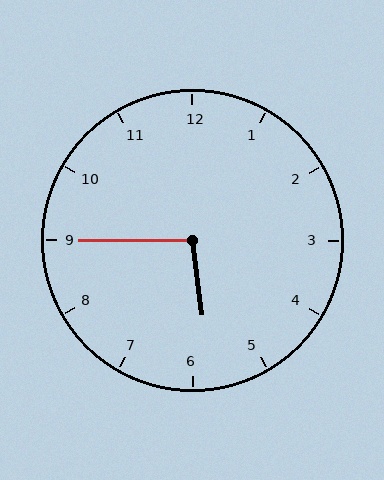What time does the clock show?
5:45.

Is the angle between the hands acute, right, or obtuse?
It is obtuse.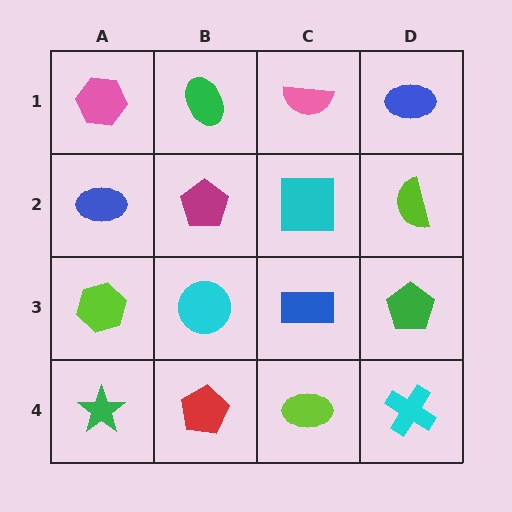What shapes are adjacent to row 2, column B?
A green ellipse (row 1, column B), a cyan circle (row 3, column B), a blue ellipse (row 2, column A), a cyan square (row 2, column C).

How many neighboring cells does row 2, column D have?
3.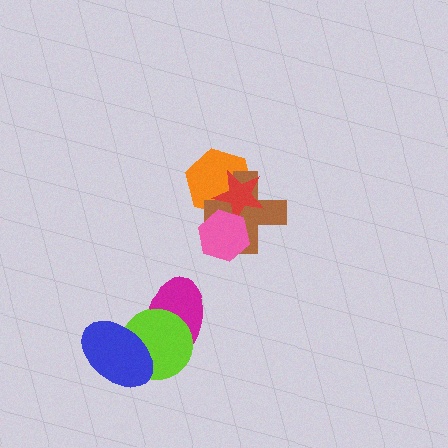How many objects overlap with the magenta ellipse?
2 objects overlap with the magenta ellipse.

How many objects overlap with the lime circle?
2 objects overlap with the lime circle.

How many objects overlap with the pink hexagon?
3 objects overlap with the pink hexagon.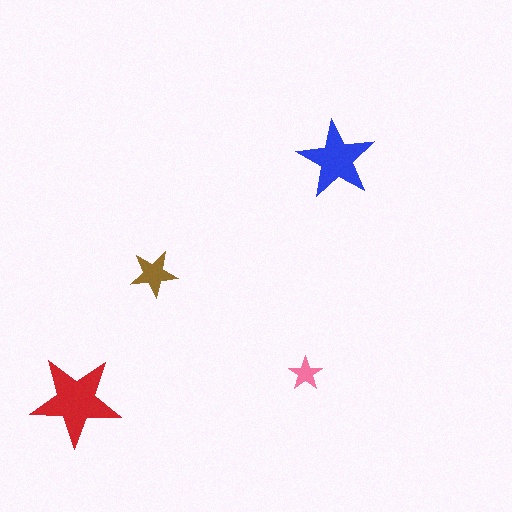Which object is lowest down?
The red star is bottommost.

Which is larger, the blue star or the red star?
The red one.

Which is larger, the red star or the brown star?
The red one.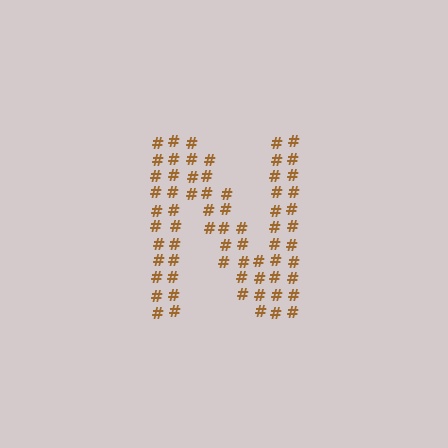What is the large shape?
The large shape is the letter N.